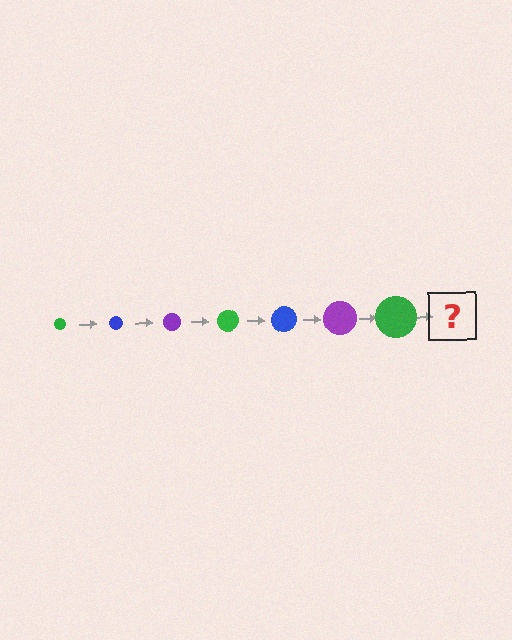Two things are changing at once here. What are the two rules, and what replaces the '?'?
The two rules are that the circle grows larger each step and the color cycles through green, blue, and purple. The '?' should be a blue circle, larger than the previous one.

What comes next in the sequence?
The next element should be a blue circle, larger than the previous one.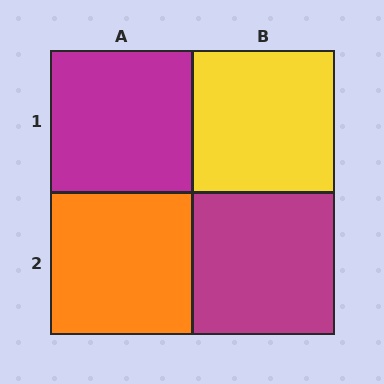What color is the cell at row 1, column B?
Yellow.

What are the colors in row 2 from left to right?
Orange, magenta.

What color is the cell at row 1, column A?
Magenta.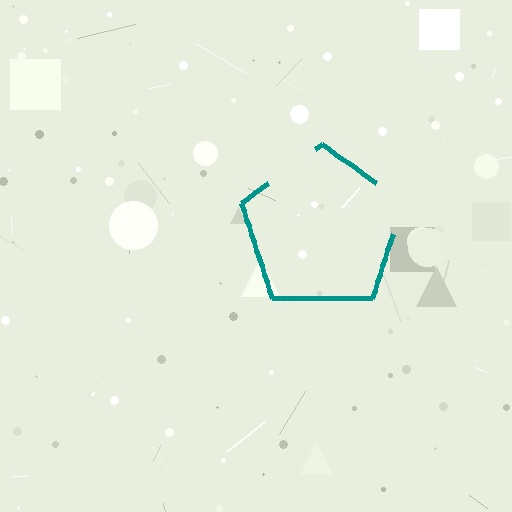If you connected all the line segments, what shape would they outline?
They would outline a pentagon.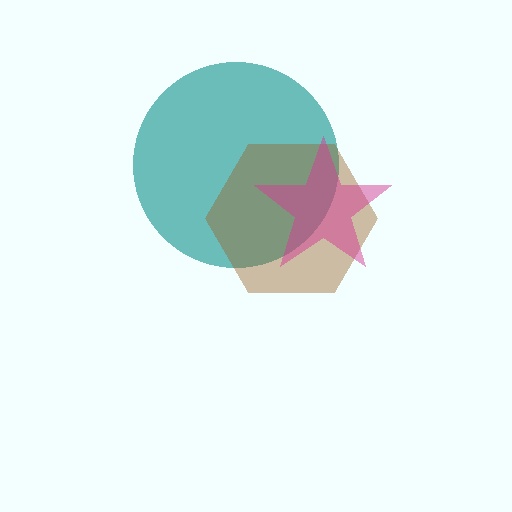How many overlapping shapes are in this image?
There are 3 overlapping shapes in the image.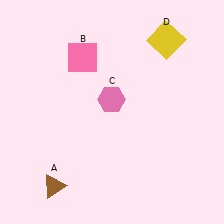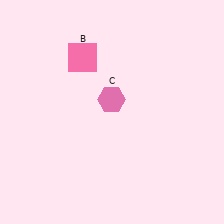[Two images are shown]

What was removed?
The yellow square (D), the brown triangle (A) were removed in Image 2.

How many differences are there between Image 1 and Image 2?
There are 2 differences between the two images.